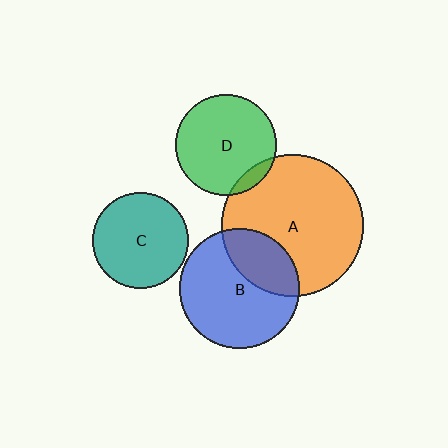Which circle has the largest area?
Circle A (orange).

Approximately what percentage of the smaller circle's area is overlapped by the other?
Approximately 30%.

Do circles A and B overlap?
Yes.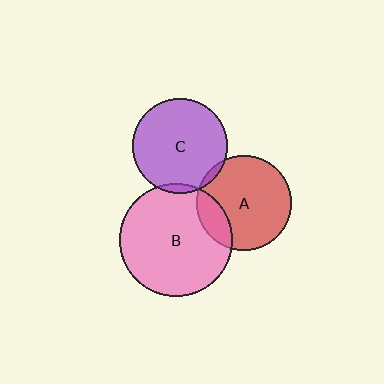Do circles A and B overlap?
Yes.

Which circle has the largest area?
Circle B (pink).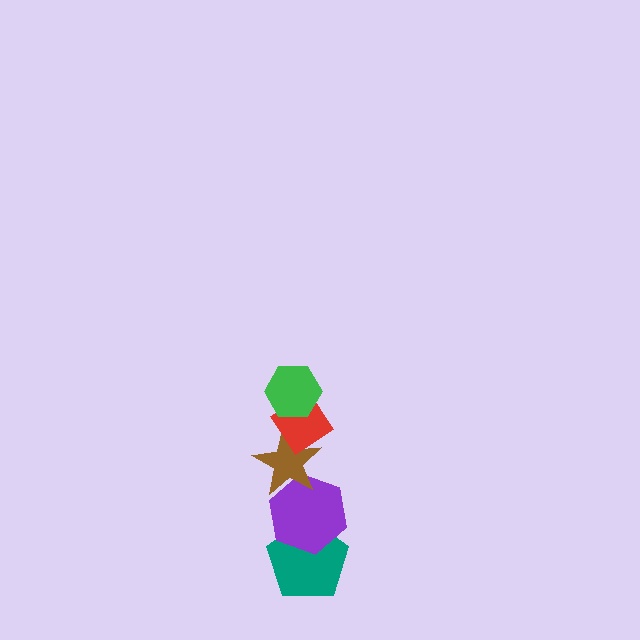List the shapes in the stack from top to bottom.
From top to bottom: the green hexagon, the red diamond, the brown star, the purple hexagon, the teal pentagon.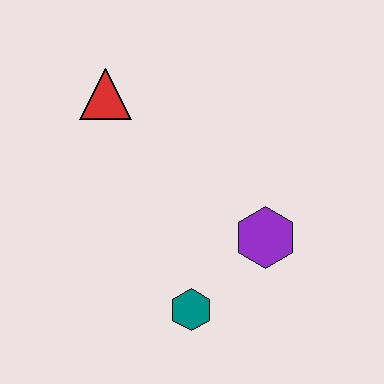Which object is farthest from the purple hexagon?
The red triangle is farthest from the purple hexagon.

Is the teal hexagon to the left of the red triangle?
No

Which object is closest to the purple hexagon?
The teal hexagon is closest to the purple hexagon.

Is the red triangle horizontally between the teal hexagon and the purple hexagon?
No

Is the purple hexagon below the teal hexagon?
No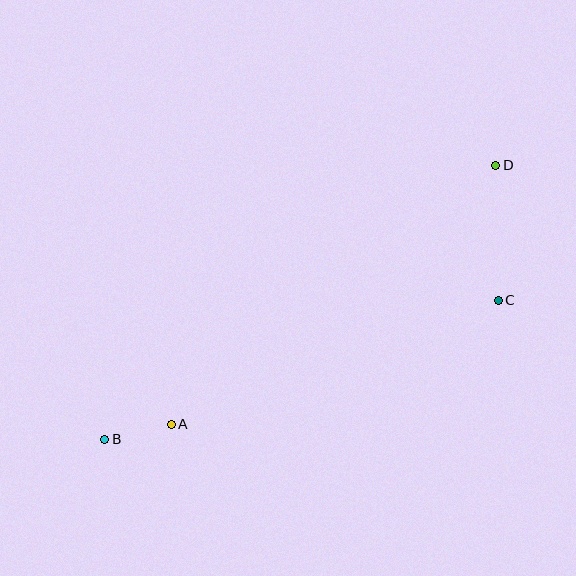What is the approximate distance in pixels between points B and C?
The distance between B and C is approximately 417 pixels.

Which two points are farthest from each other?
Points B and D are farthest from each other.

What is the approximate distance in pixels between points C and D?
The distance between C and D is approximately 135 pixels.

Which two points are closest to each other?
Points A and B are closest to each other.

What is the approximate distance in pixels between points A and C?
The distance between A and C is approximately 350 pixels.